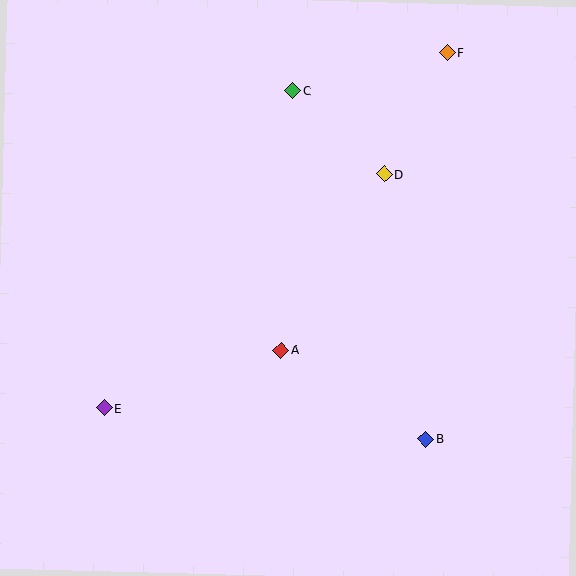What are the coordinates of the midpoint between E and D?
The midpoint between E and D is at (244, 291).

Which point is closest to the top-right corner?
Point F is closest to the top-right corner.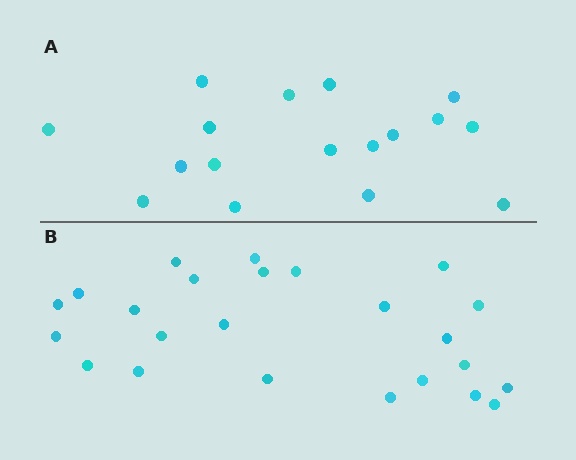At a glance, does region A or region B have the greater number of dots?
Region B (the bottom region) has more dots.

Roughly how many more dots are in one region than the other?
Region B has roughly 8 or so more dots than region A.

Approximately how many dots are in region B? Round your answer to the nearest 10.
About 20 dots. (The exact count is 24, which rounds to 20.)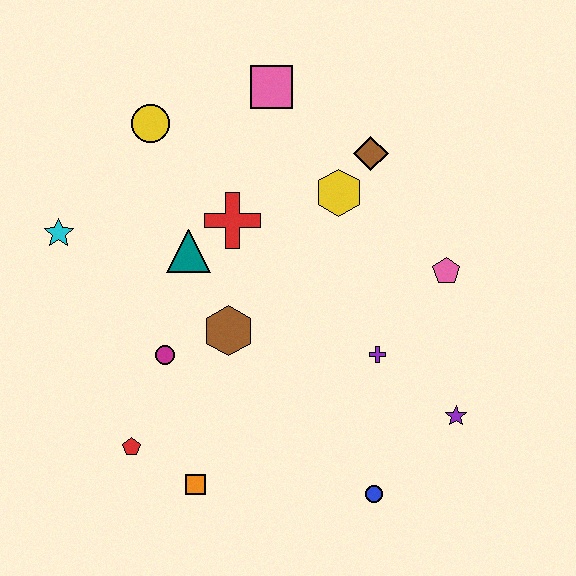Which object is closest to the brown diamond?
The yellow hexagon is closest to the brown diamond.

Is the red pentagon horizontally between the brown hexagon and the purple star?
No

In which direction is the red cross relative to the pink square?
The red cross is below the pink square.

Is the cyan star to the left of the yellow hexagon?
Yes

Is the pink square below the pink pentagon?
No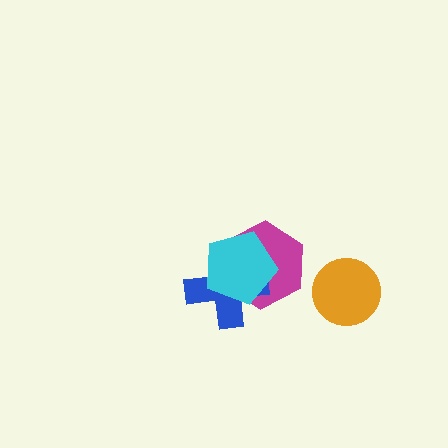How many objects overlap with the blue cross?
2 objects overlap with the blue cross.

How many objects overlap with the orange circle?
0 objects overlap with the orange circle.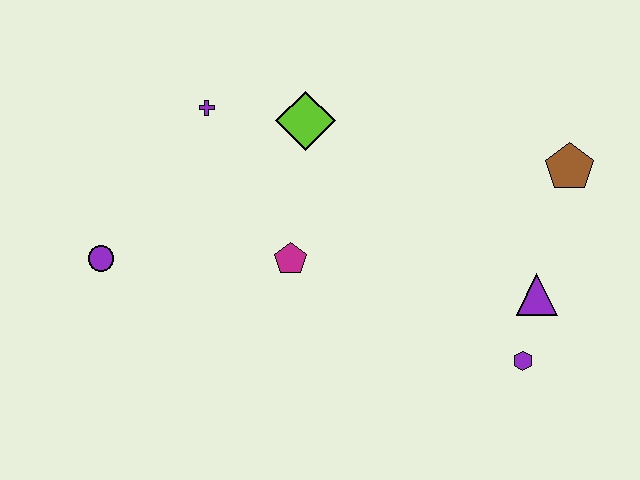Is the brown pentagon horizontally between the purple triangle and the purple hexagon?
No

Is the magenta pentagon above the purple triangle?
Yes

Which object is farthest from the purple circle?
The brown pentagon is farthest from the purple circle.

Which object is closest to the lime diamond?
The purple cross is closest to the lime diamond.